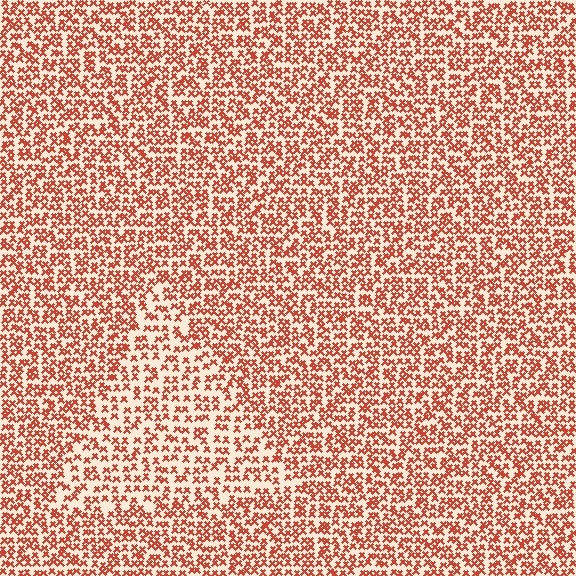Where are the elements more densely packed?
The elements are more densely packed outside the triangle boundary.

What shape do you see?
I see a triangle.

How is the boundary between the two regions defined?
The boundary is defined by a change in element density (approximately 1.5x ratio). All elements are the same color, size, and shape.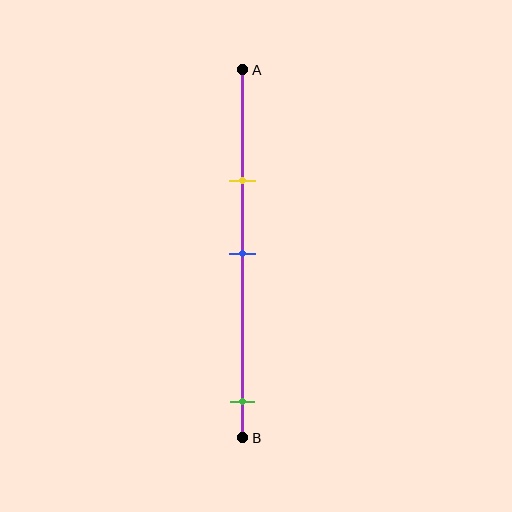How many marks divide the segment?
There are 3 marks dividing the segment.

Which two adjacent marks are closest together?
The yellow and blue marks are the closest adjacent pair.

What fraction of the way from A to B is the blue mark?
The blue mark is approximately 50% (0.5) of the way from A to B.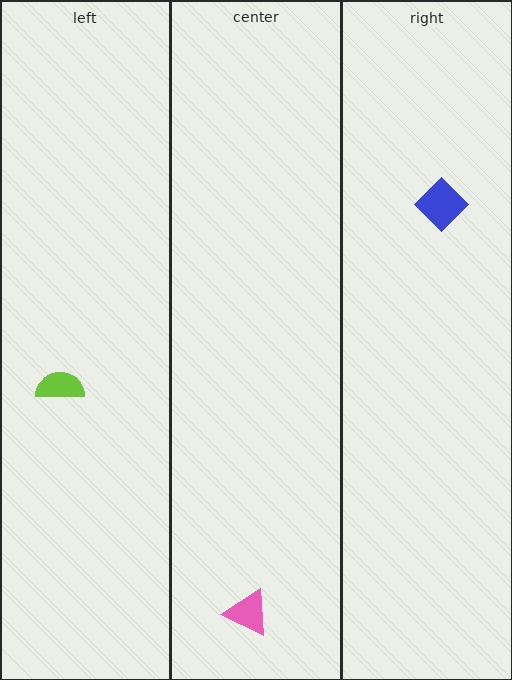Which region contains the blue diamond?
The right region.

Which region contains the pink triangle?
The center region.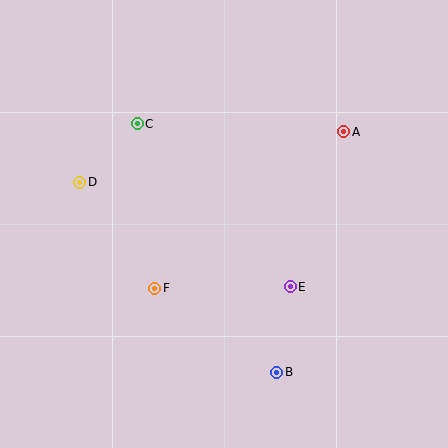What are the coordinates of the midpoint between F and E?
The midpoint between F and E is at (222, 287).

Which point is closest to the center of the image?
Point E at (290, 287) is closest to the center.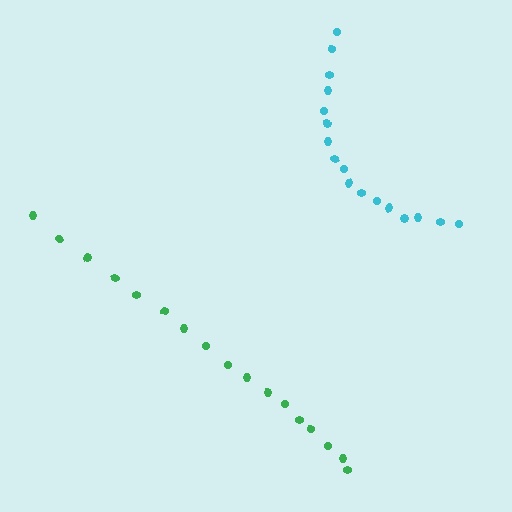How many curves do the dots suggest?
There are 2 distinct paths.